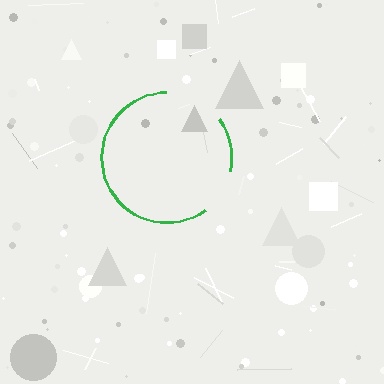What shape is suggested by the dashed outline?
The dashed outline suggests a circle.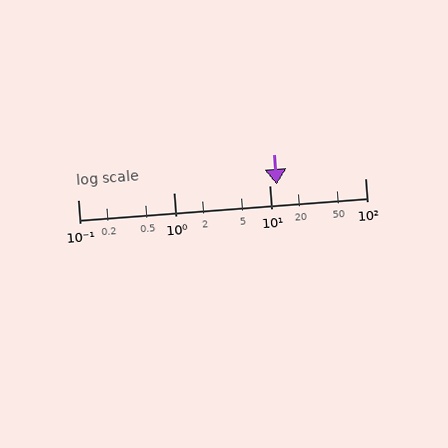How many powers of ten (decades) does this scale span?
The scale spans 3 decades, from 0.1 to 100.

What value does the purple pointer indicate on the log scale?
The pointer indicates approximately 12.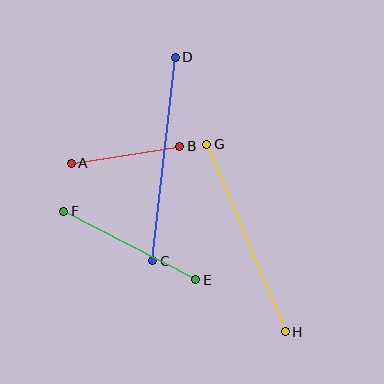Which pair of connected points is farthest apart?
Points C and D are farthest apart.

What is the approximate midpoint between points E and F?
The midpoint is at approximately (130, 245) pixels.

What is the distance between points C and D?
The distance is approximately 205 pixels.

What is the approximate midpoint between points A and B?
The midpoint is at approximately (125, 155) pixels.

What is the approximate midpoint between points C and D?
The midpoint is at approximately (164, 159) pixels.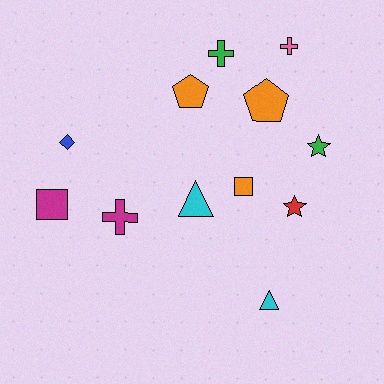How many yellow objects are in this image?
There are no yellow objects.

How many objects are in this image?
There are 12 objects.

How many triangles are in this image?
There are 2 triangles.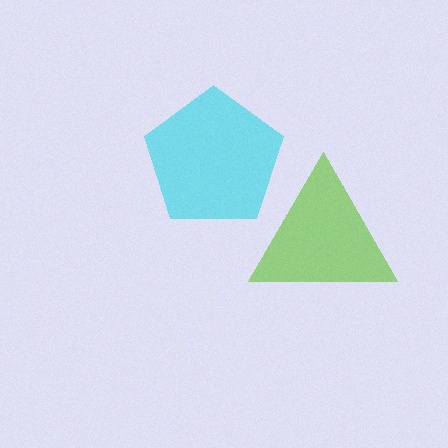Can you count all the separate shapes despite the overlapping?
Yes, there are 2 separate shapes.